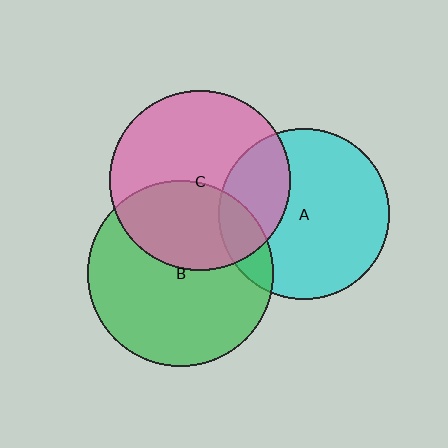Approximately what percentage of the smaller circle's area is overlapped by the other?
Approximately 30%.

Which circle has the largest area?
Circle B (green).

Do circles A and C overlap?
Yes.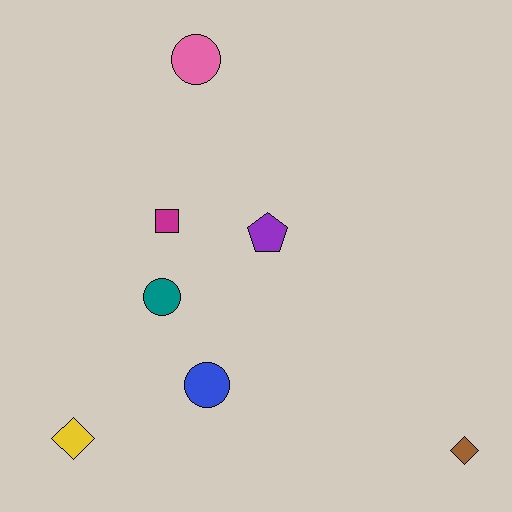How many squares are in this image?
There is 1 square.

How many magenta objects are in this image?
There is 1 magenta object.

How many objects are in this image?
There are 7 objects.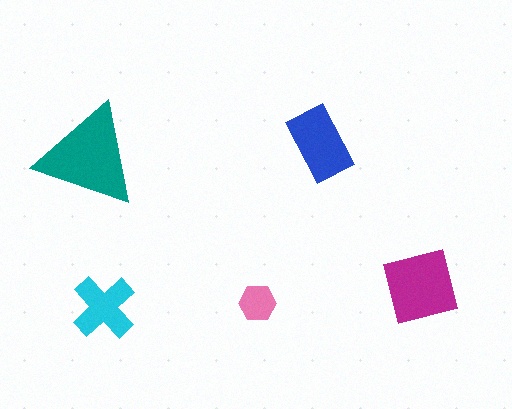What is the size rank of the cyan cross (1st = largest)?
4th.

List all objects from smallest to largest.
The pink hexagon, the cyan cross, the blue rectangle, the magenta square, the teal triangle.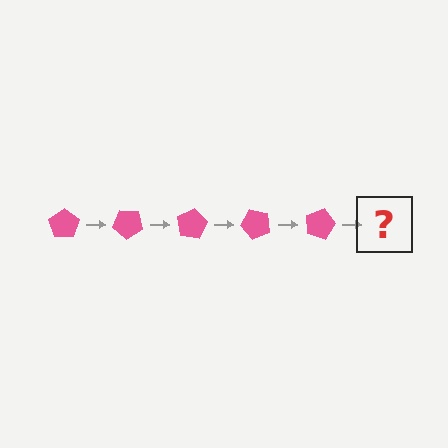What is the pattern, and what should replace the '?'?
The pattern is that the pentagon rotates 40 degrees each step. The '?' should be a pink pentagon rotated 200 degrees.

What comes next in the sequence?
The next element should be a pink pentagon rotated 200 degrees.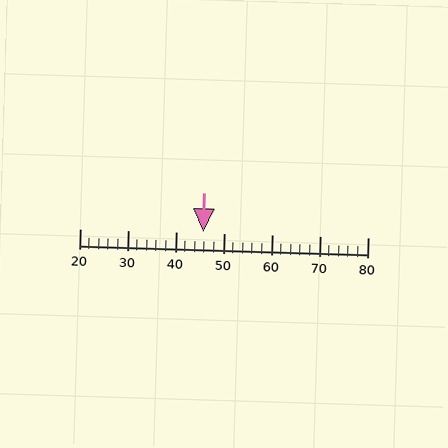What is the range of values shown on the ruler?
The ruler shows values from 20 to 80.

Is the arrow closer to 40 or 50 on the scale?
The arrow is closer to 50.